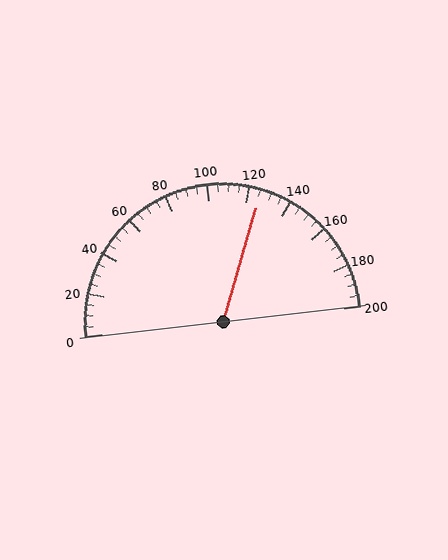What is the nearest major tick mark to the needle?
The nearest major tick mark is 120.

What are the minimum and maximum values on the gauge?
The gauge ranges from 0 to 200.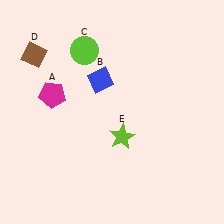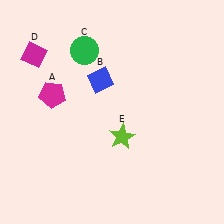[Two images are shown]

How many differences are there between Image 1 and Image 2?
There are 2 differences between the two images.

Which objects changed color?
C changed from lime to green. D changed from brown to magenta.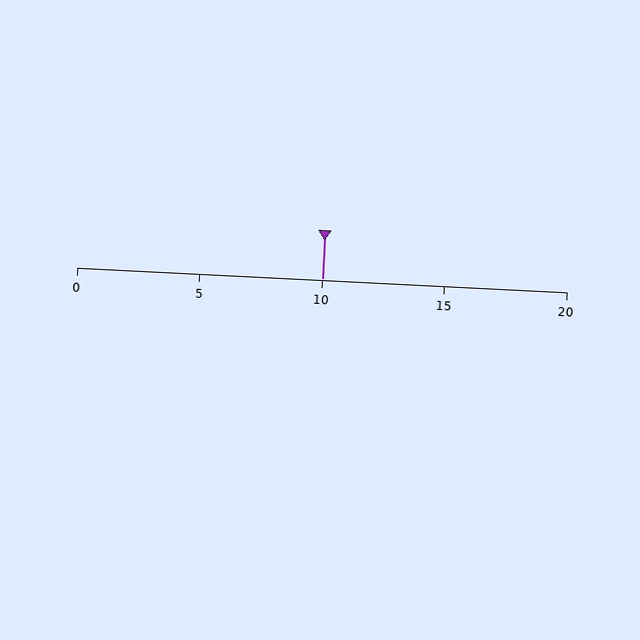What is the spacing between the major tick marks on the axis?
The major ticks are spaced 5 apart.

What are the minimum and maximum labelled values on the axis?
The axis runs from 0 to 20.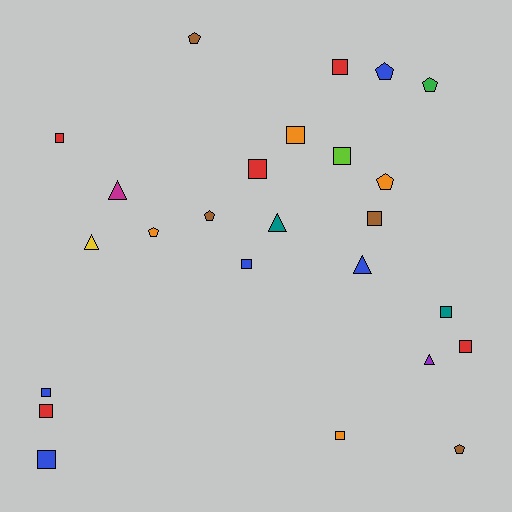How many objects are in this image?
There are 25 objects.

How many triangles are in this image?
There are 5 triangles.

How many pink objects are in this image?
There are no pink objects.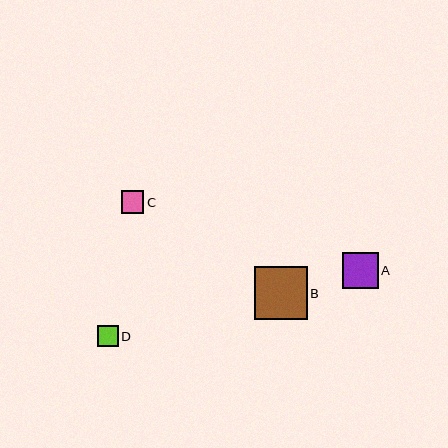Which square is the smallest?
Square D is the smallest with a size of approximately 21 pixels.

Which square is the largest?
Square B is the largest with a size of approximately 53 pixels.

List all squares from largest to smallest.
From largest to smallest: B, A, C, D.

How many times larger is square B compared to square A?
Square B is approximately 1.5 times the size of square A.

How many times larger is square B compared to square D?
Square B is approximately 2.6 times the size of square D.